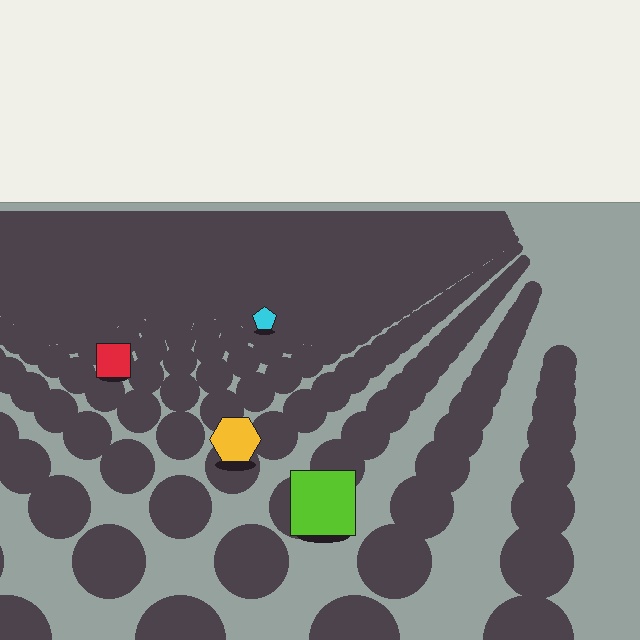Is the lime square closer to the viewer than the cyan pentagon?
Yes. The lime square is closer — you can tell from the texture gradient: the ground texture is coarser near it.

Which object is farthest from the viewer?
The cyan pentagon is farthest from the viewer. It appears smaller and the ground texture around it is denser.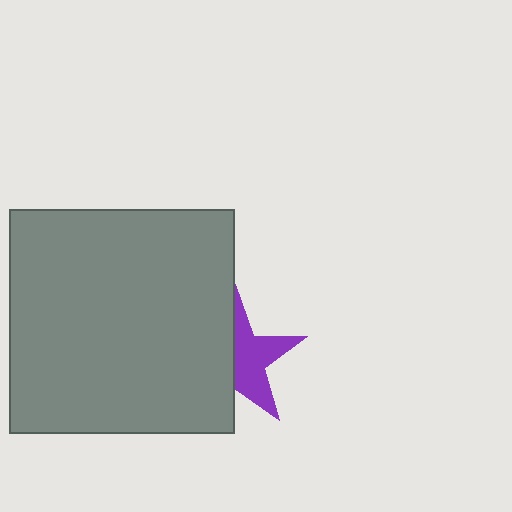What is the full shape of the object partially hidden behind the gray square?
The partially hidden object is a purple star.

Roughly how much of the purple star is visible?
About half of it is visible (roughly 50%).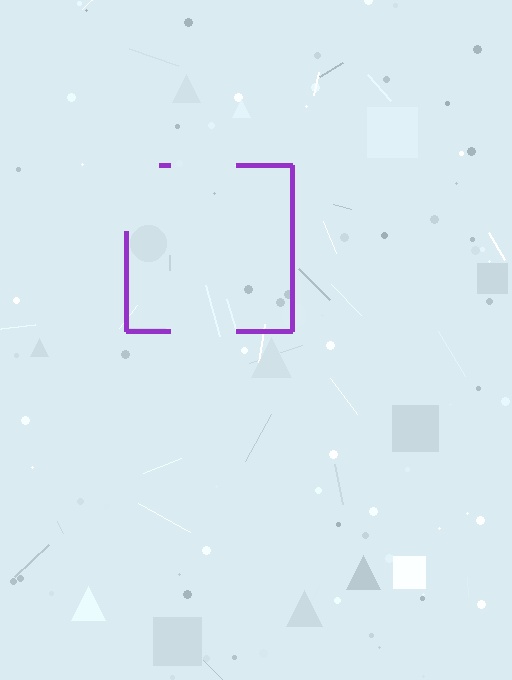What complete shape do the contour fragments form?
The contour fragments form a square.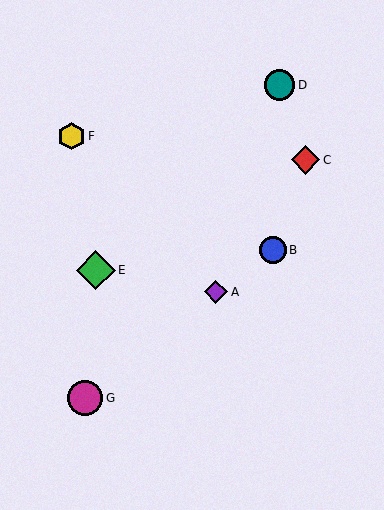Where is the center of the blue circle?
The center of the blue circle is at (273, 250).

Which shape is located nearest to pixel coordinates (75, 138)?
The yellow hexagon (labeled F) at (71, 136) is nearest to that location.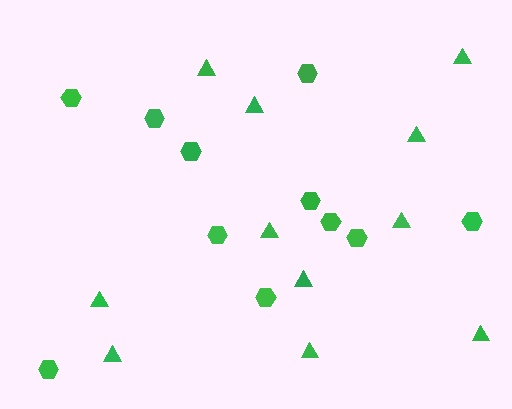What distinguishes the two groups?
There are 2 groups: one group of hexagons (11) and one group of triangles (11).